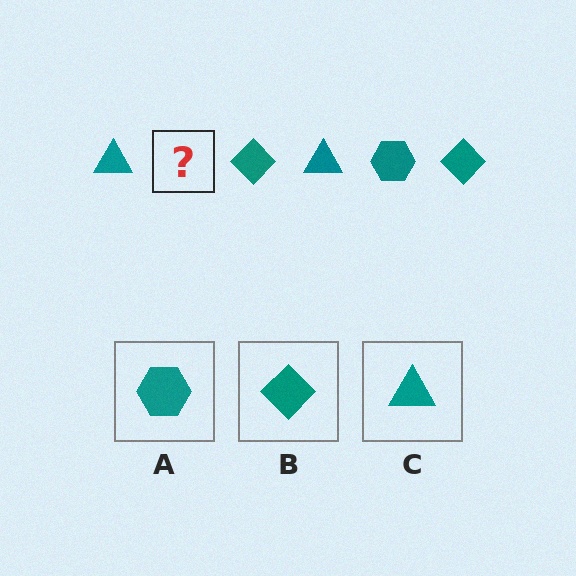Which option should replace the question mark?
Option A.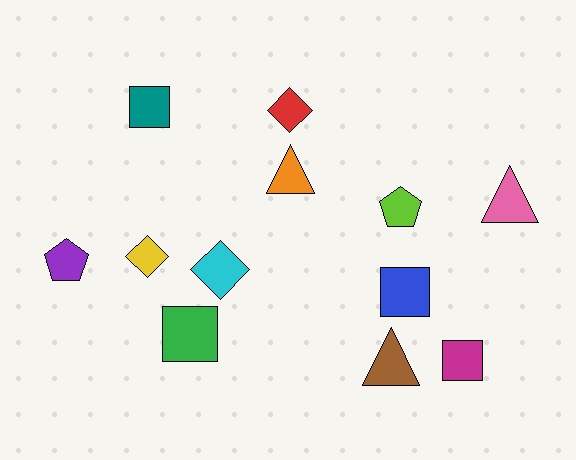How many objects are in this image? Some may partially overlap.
There are 12 objects.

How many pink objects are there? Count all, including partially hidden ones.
There is 1 pink object.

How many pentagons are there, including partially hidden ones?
There are 2 pentagons.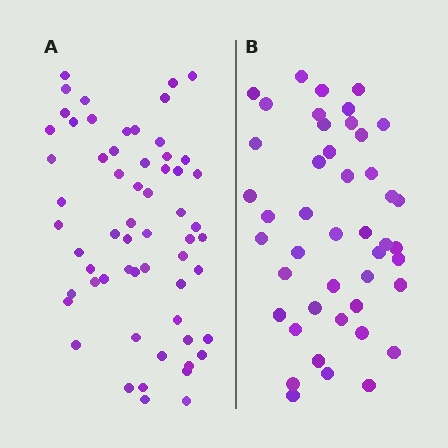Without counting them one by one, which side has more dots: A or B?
Region A (the left region) has more dots.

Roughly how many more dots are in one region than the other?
Region A has approximately 15 more dots than region B.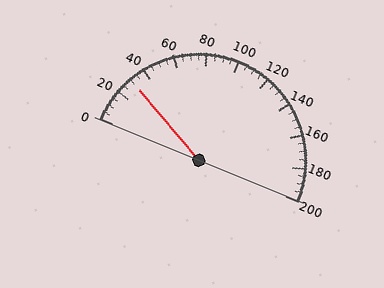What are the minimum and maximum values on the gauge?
The gauge ranges from 0 to 200.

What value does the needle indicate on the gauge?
The needle indicates approximately 30.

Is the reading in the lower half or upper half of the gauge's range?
The reading is in the lower half of the range (0 to 200).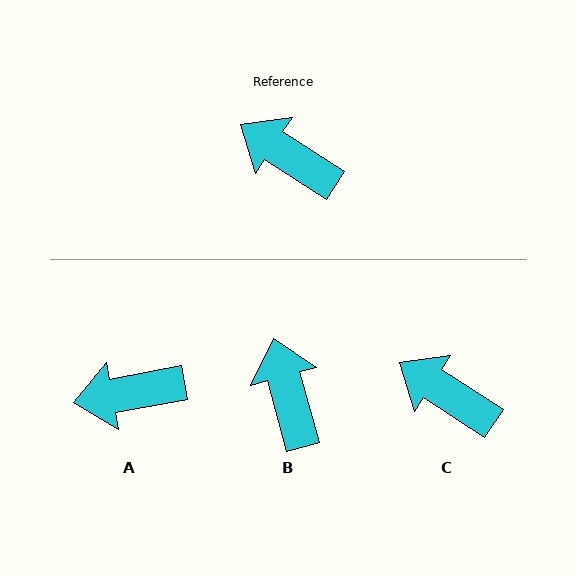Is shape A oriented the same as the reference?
No, it is off by about 43 degrees.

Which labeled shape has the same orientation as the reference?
C.